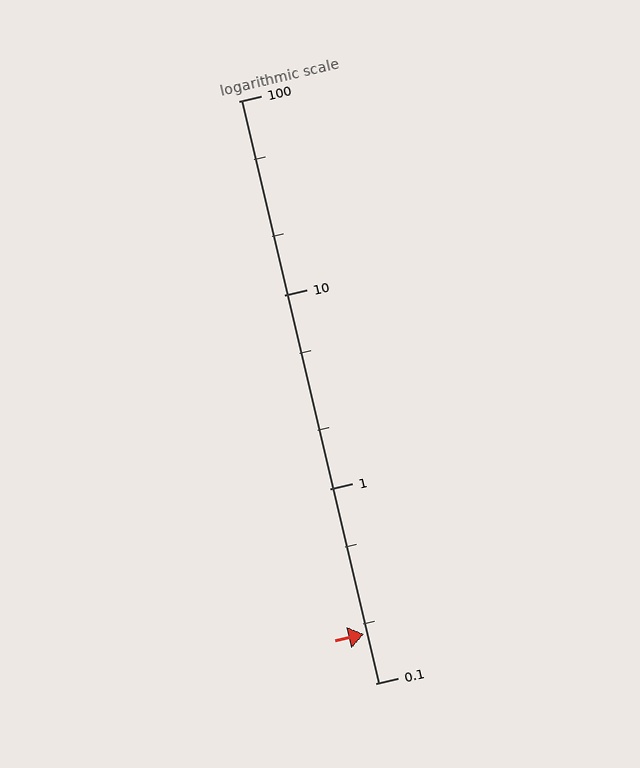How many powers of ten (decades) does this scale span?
The scale spans 3 decades, from 0.1 to 100.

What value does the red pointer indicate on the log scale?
The pointer indicates approximately 0.18.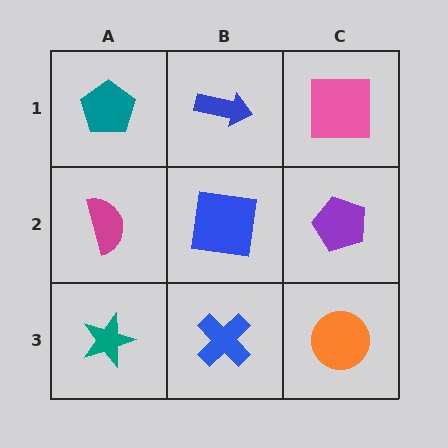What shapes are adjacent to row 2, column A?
A teal pentagon (row 1, column A), a teal star (row 3, column A), a blue square (row 2, column B).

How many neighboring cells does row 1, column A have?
2.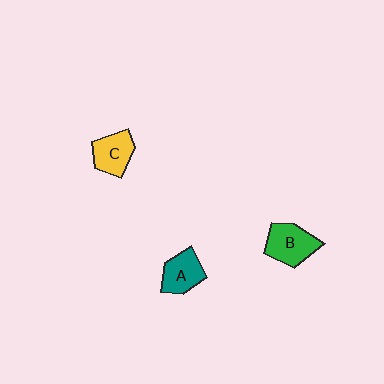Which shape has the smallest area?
Shape A (teal).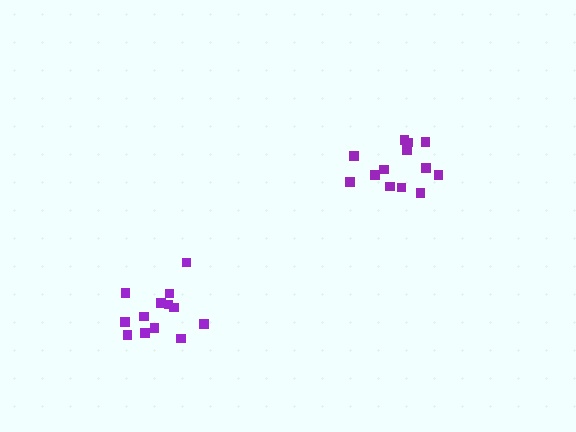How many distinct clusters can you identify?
There are 2 distinct clusters.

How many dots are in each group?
Group 1: 13 dots, Group 2: 13 dots (26 total).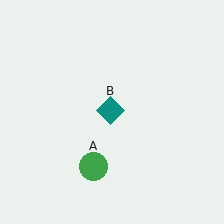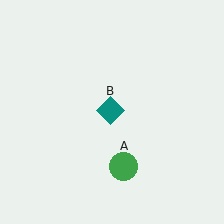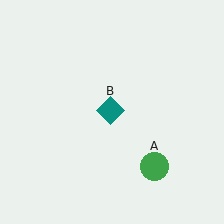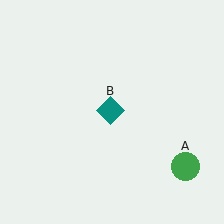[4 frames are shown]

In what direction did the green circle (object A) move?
The green circle (object A) moved right.